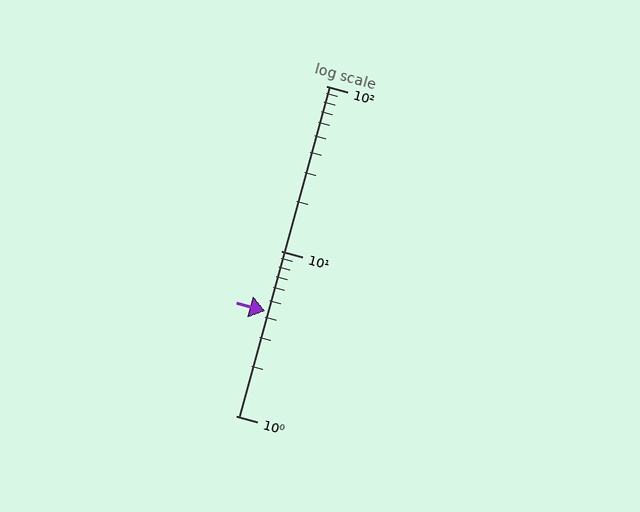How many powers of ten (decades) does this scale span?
The scale spans 2 decades, from 1 to 100.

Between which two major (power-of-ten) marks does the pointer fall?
The pointer is between 1 and 10.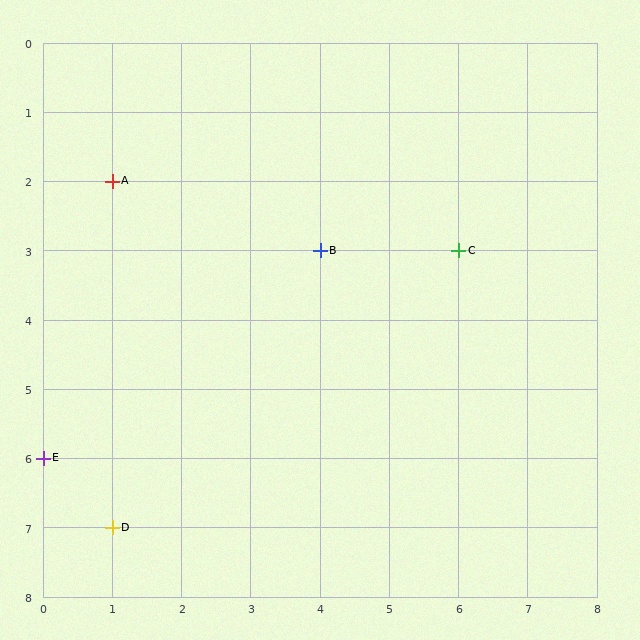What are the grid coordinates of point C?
Point C is at grid coordinates (6, 3).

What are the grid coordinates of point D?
Point D is at grid coordinates (1, 7).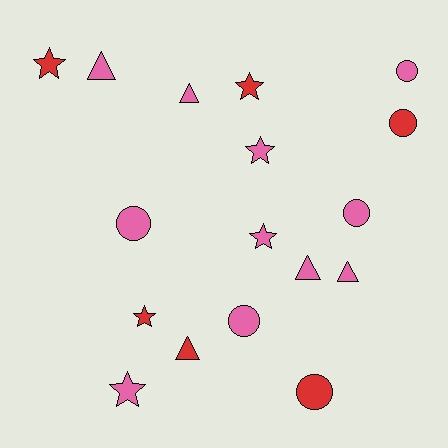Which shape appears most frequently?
Star, with 6 objects.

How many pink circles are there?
There are 4 pink circles.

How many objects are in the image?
There are 17 objects.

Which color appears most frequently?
Pink, with 11 objects.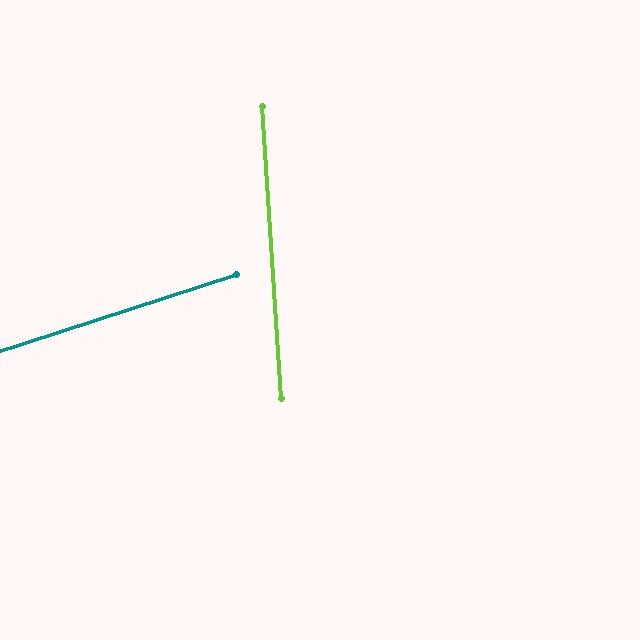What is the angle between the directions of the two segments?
Approximately 76 degrees.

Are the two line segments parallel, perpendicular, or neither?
Neither parallel nor perpendicular — they differ by about 76°.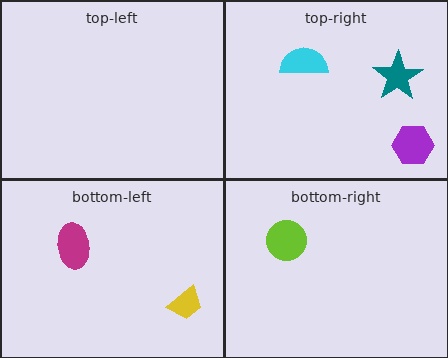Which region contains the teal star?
The top-right region.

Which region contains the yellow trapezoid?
The bottom-left region.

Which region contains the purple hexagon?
The top-right region.